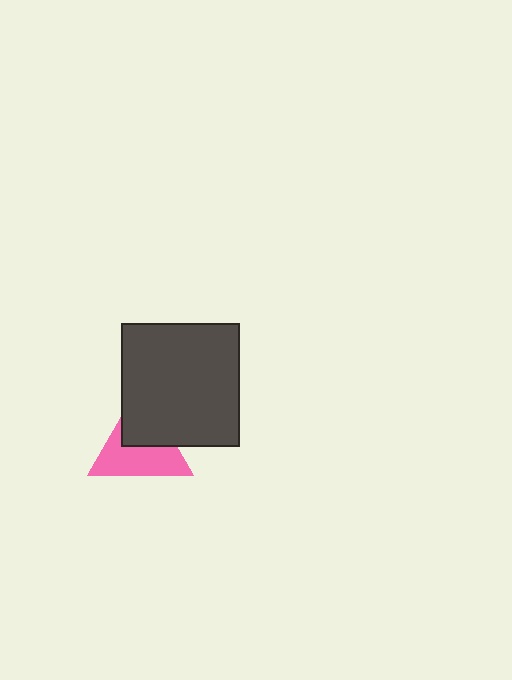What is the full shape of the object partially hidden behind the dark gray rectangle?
The partially hidden object is a pink triangle.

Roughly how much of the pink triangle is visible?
About half of it is visible (roughly 57%).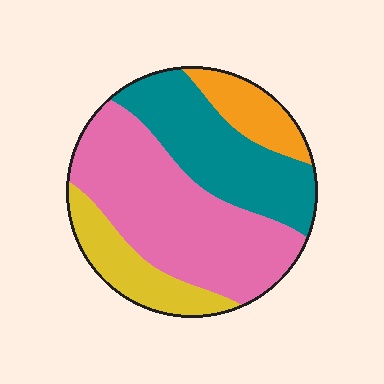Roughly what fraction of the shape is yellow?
Yellow takes up less than a quarter of the shape.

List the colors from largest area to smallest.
From largest to smallest: pink, teal, yellow, orange.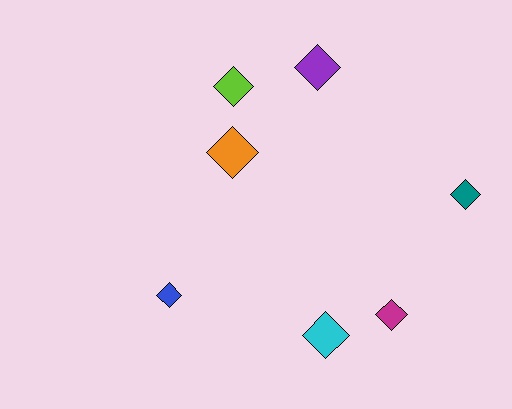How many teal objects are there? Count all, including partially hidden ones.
There is 1 teal object.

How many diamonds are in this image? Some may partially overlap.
There are 7 diamonds.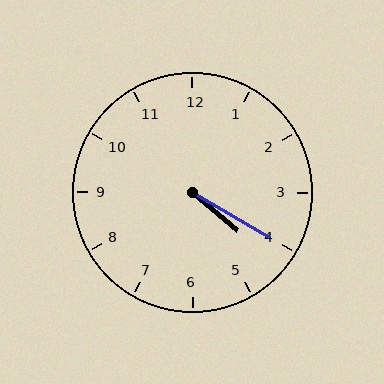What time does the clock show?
4:20.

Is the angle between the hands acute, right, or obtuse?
It is acute.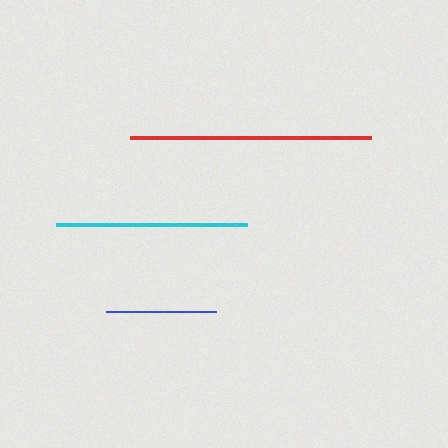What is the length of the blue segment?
The blue segment is approximately 110 pixels long.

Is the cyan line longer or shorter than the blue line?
The cyan line is longer than the blue line.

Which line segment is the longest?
The red line is the longest at approximately 240 pixels.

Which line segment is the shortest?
The blue line is the shortest at approximately 110 pixels.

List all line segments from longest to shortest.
From longest to shortest: red, cyan, blue.